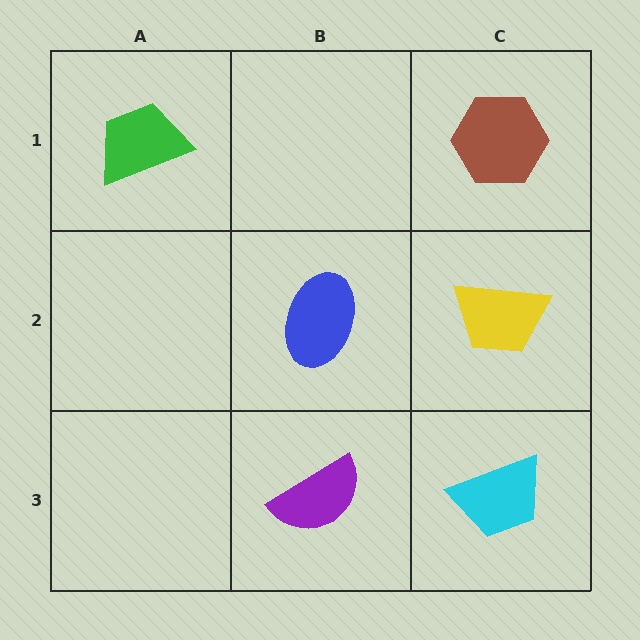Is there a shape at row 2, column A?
No, that cell is empty.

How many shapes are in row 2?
2 shapes.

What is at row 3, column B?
A purple semicircle.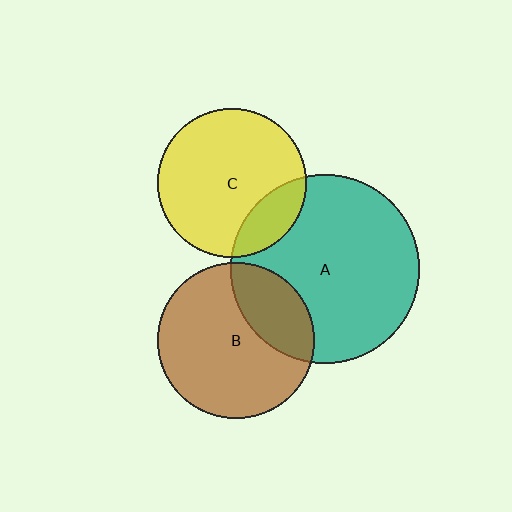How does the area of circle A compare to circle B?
Approximately 1.5 times.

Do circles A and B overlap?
Yes.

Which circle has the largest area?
Circle A (teal).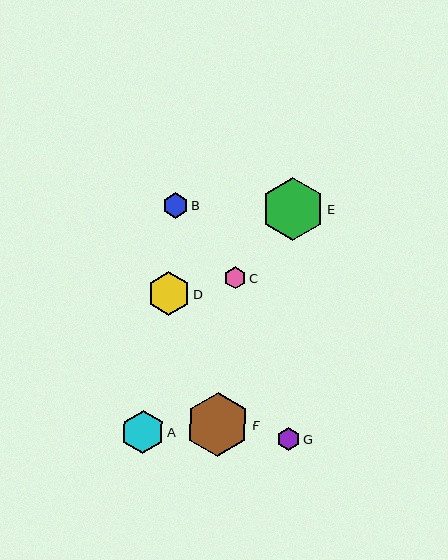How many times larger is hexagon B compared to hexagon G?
Hexagon B is approximately 1.1 times the size of hexagon G.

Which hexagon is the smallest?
Hexagon C is the smallest with a size of approximately 22 pixels.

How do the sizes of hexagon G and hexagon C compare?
Hexagon G and hexagon C are approximately the same size.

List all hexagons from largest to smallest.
From largest to smallest: F, E, A, D, B, G, C.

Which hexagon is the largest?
Hexagon F is the largest with a size of approximately 64 pixels.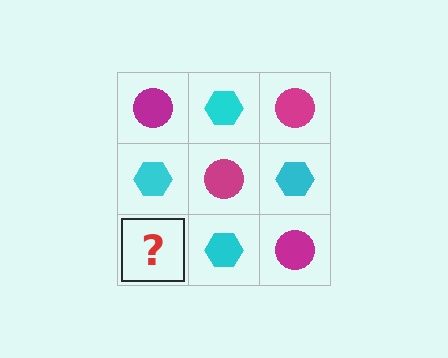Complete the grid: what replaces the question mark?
The question mark should be replaced with a magenta circle.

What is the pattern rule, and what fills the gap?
The rule is that it alternates magenta circle and cyan hexagon in a checkerboard pattern. The gap should be filled with a magenta circle.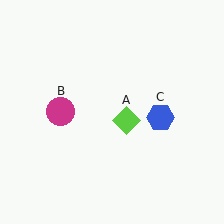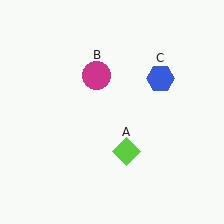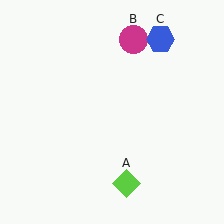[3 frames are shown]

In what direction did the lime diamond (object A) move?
The lime diamond (object A) moved down.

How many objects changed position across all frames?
3 objects changed position: lime diamond (object A), magenta circle (object B), blue hexagon (object C).